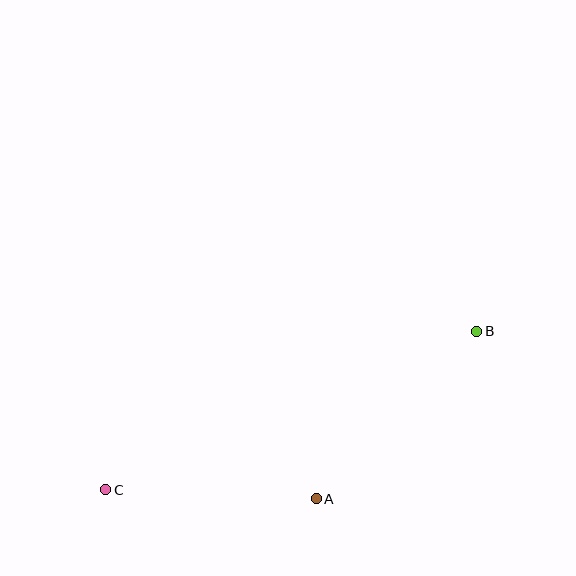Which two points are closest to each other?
Points A and C are closest to each other.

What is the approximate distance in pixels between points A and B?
The distance between A and B is approximately 232 pixels.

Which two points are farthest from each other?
Points B and C are farthest from each other.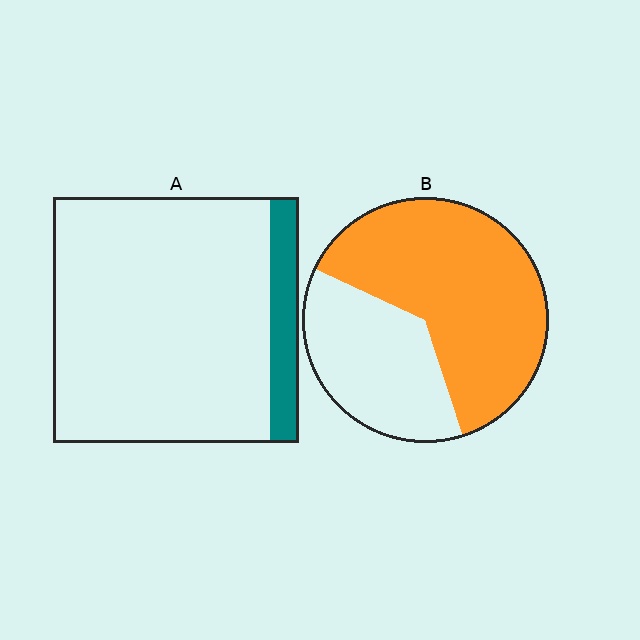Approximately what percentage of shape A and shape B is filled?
A is approximately 10% and B is approximately 65%.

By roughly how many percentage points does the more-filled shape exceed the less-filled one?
By roughly 50 percentage points (B over A).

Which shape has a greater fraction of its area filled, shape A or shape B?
Shape B.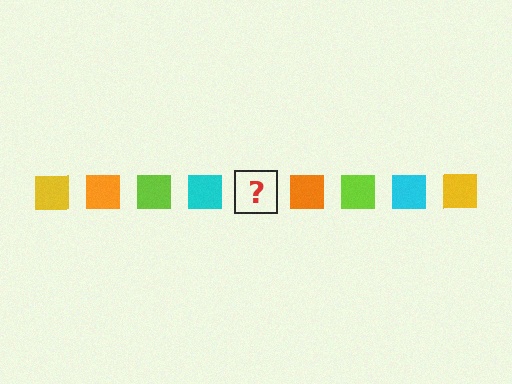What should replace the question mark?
The question mark should be replaced with a yellow square.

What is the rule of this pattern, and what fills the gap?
The rule is that the pattern cycles through yellow, orange, lime, cyan squares. The gap should be filled with a yellow square.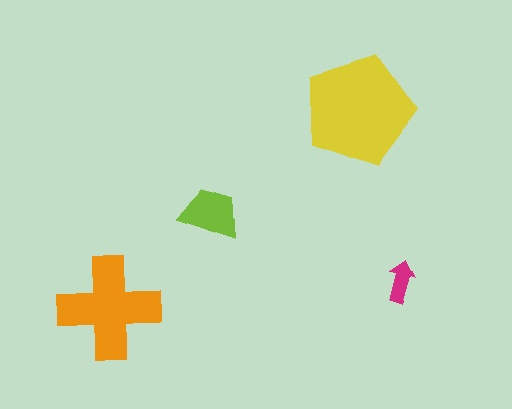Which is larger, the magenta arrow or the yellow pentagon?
The yellow pentagon.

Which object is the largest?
The yellow pentagon.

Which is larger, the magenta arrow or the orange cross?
The orange cross.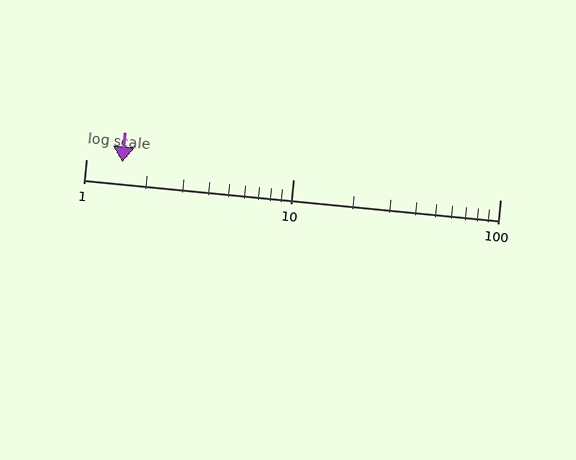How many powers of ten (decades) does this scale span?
The scale spans 2 decades, from 1 to 100.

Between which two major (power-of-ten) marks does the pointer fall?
The pointer is between 1 and 10.